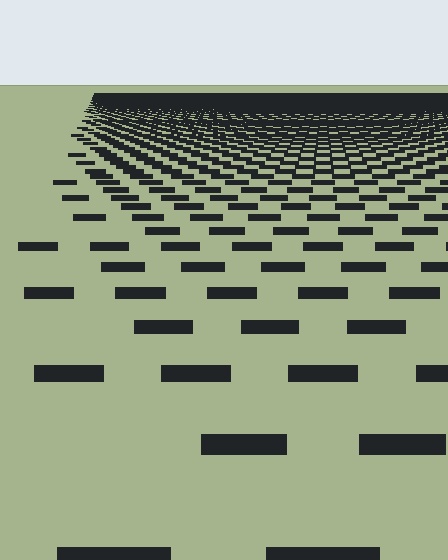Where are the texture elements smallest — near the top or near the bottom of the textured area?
Near the top.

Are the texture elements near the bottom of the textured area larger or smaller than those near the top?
Larger. Near the bottom, elements are closer to the viewer and appear at a bigger on-screen size.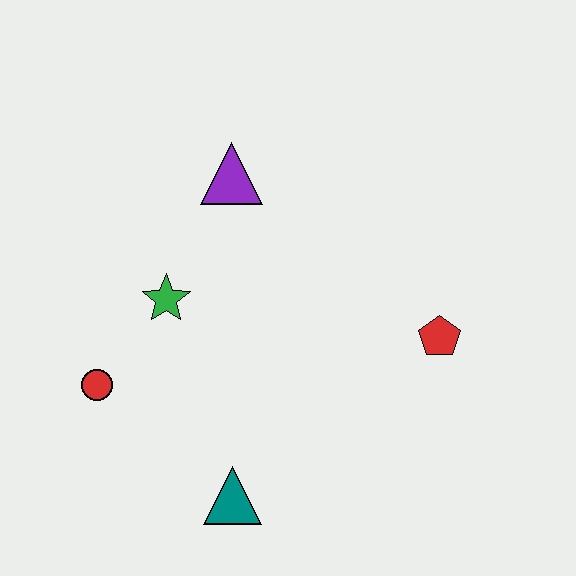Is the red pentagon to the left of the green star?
No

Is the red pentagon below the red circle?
No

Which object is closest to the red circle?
The green star is closest to the red circle.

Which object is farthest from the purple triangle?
The teal triangle is farthest from the purple triangle.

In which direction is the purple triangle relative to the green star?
The purple triangle is above the green star.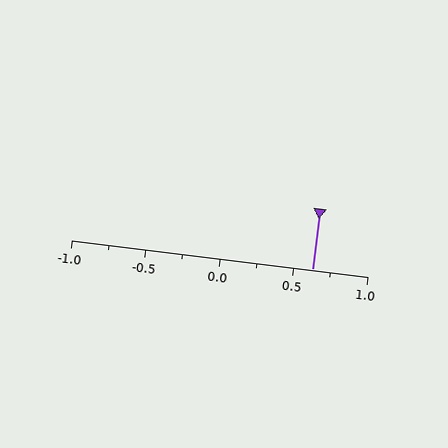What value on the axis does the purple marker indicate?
The marker indicates approximately 0.62.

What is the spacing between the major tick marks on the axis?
The major ticks are spaced 0.5 apart.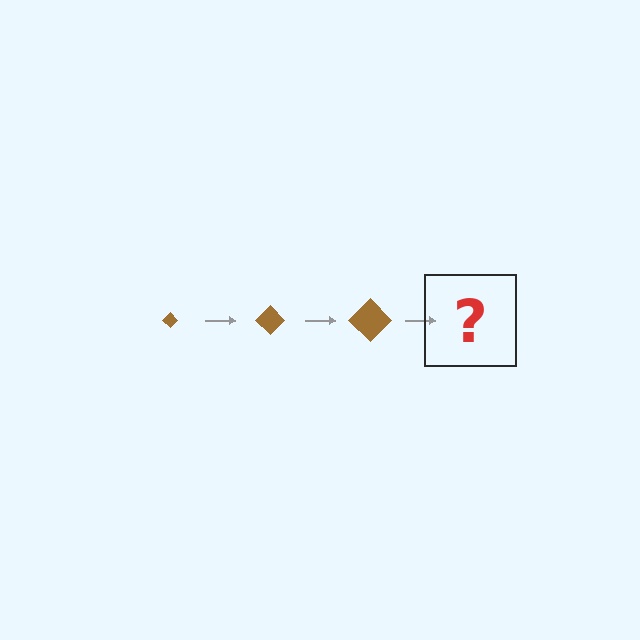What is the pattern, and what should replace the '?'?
The pattern is that the diamond gets progressively larger each step. The '?' should be a brown diamond, larger than the previous one.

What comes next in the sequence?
The next element should be a brown diamond, larger than the previous one.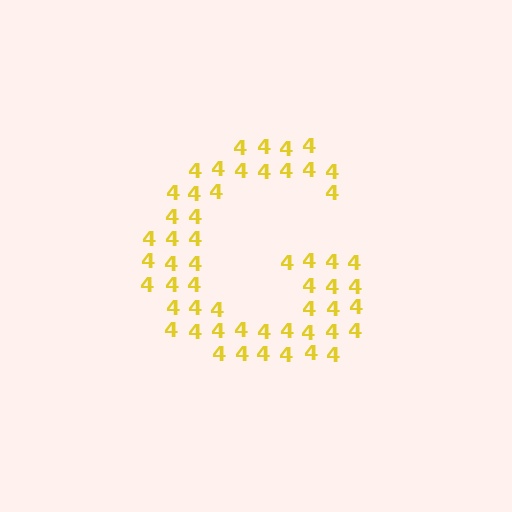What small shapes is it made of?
It is made of small digit 4's.